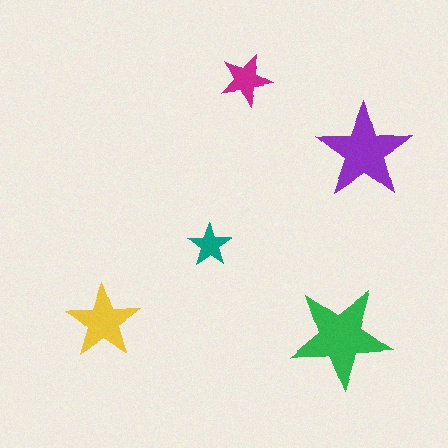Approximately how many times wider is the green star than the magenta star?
About 2 times wider.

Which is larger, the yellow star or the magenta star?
The yellow one.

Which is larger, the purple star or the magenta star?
The purple one.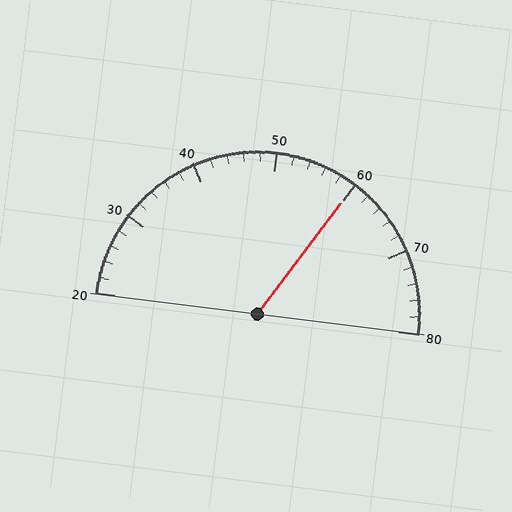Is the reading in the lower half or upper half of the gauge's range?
The reading is in the upper half of the range (20 to 80).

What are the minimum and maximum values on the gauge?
The gauge ranges from 20 to 80.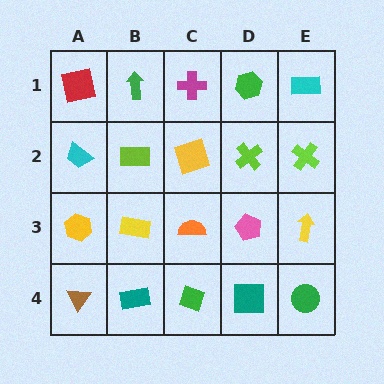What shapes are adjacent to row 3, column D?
A lime cross (row 2, column D), a teal square (row 4, column D), an orange semicircle (row 3, column C), a yellow arrow (row 3, column E).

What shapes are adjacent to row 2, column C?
A magenta cross (row 1, column C), an orange semicircle (row 3, column C), a lime rectangle (row 2, column B), a lime cross (row 2, column D).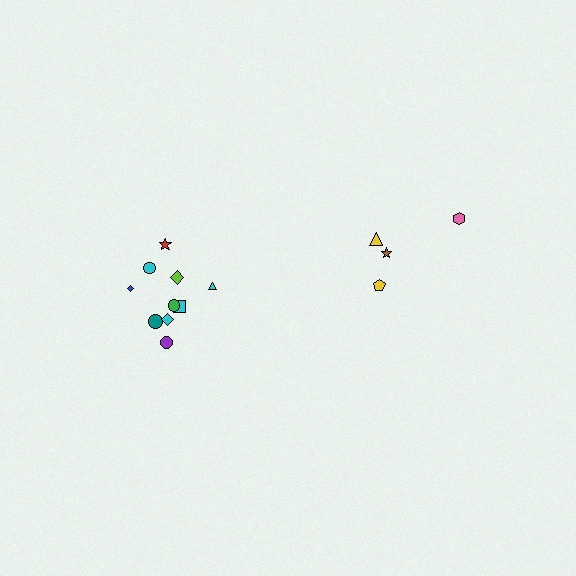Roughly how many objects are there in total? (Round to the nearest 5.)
Roughly 15 objects in total.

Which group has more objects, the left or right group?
The left group.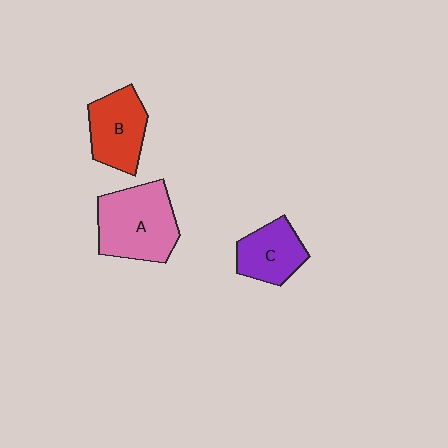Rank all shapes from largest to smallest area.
From largest to smallest: A (pink), B (red), C (purple).